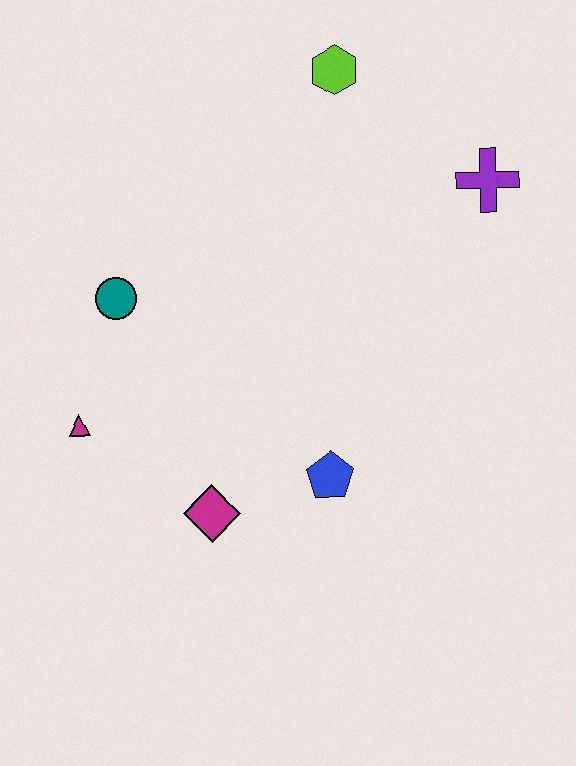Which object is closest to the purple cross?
The lime hexagon is closest to the purple cross.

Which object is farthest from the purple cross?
The magenta triangle is farthest from the purple cross.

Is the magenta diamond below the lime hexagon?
Yes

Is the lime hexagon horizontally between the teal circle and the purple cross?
Yes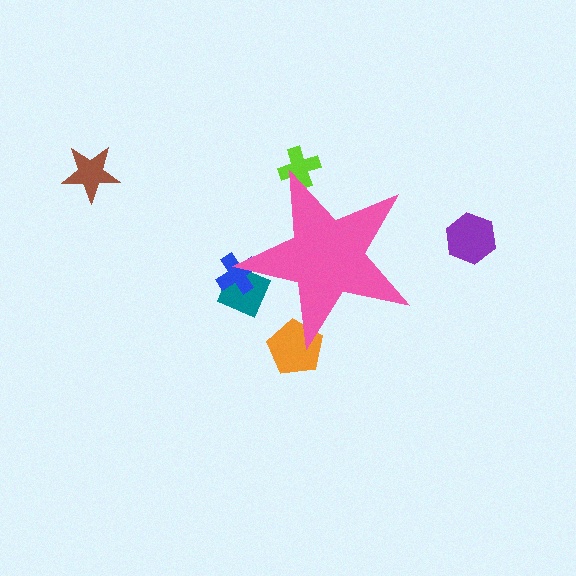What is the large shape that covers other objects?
A pink star.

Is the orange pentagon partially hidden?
Yes, the orange pentagon is partially hidden behind the pink star.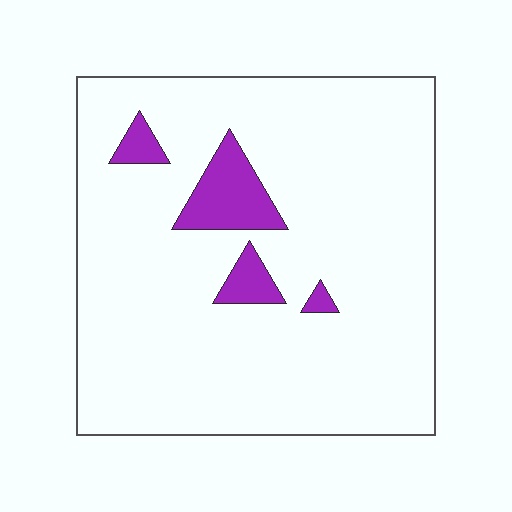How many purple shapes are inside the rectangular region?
4.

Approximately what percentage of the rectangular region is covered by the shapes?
Approximately 10%.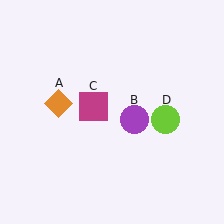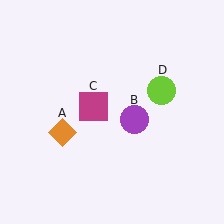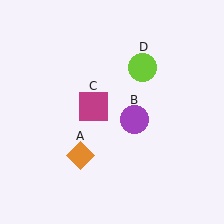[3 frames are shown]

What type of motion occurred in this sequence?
The orange diamond (object A), lime circle (object D) rotated counterclockwise around the center of the scene.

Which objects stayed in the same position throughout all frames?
Purple circle (object B) and magenta square (object C) remained stationary.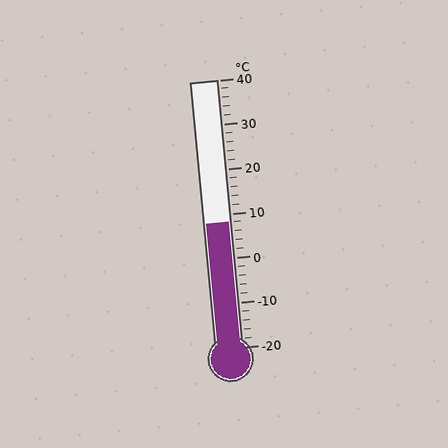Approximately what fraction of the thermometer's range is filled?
The thermometer is filled to approximately 45% of its range.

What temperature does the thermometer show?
The thermometer shows approximately 8°C.